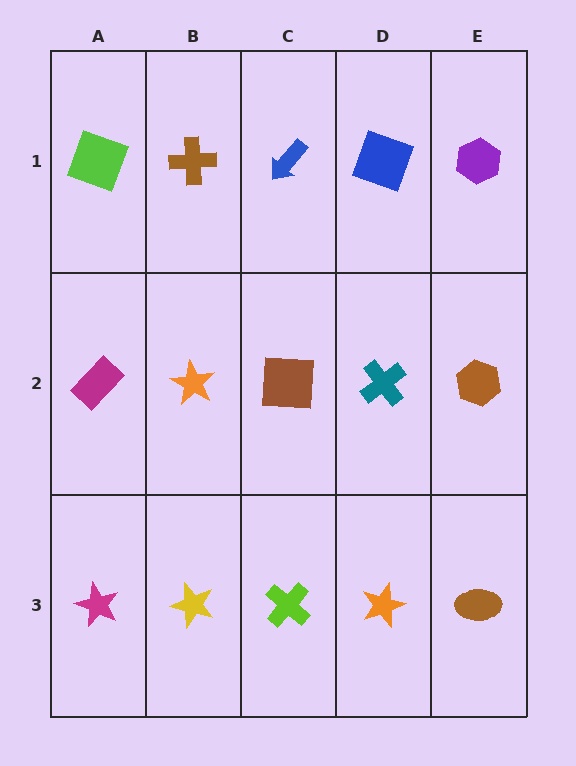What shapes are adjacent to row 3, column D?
A teal cross (row 2, column D), a lime cross (row 3, column C), a brown ellipse (row 3, column E).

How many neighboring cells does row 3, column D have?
3.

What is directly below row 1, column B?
An orange star.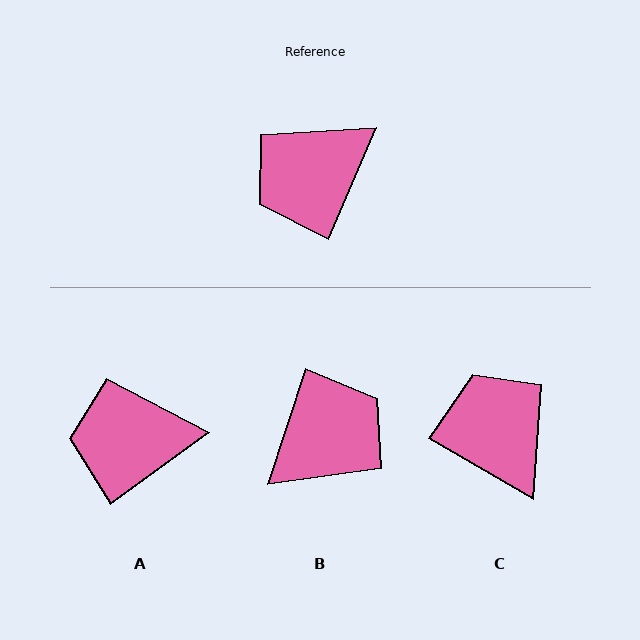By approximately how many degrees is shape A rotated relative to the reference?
Approximately 31 degrees clockwise.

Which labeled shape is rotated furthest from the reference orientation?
B, about 175 degrees away.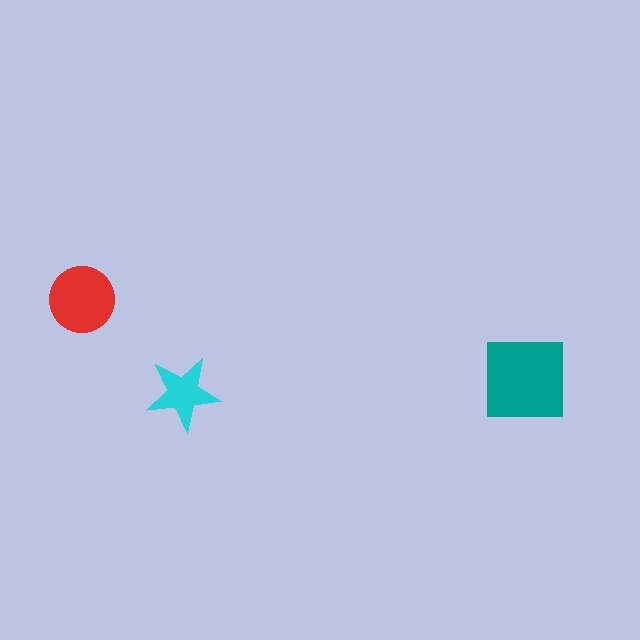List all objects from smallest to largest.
The cyan star, the red circle, the teal square.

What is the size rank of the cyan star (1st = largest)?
3rd.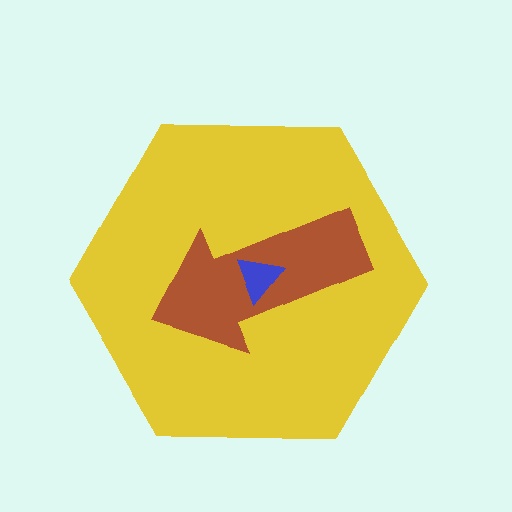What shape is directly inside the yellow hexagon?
The brown arrow.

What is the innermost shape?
The blue triangle.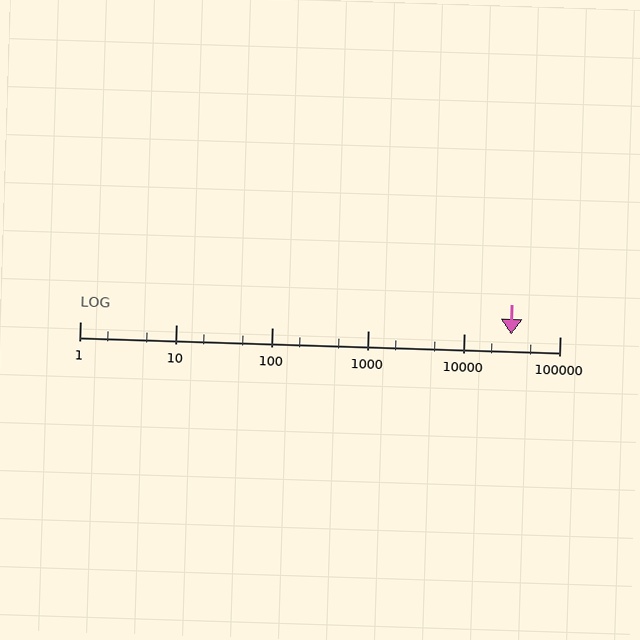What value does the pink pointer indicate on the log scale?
The pointer indicates approximately 31000.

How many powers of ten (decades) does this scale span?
The scale spans 5 decades, from 1 to 100000.